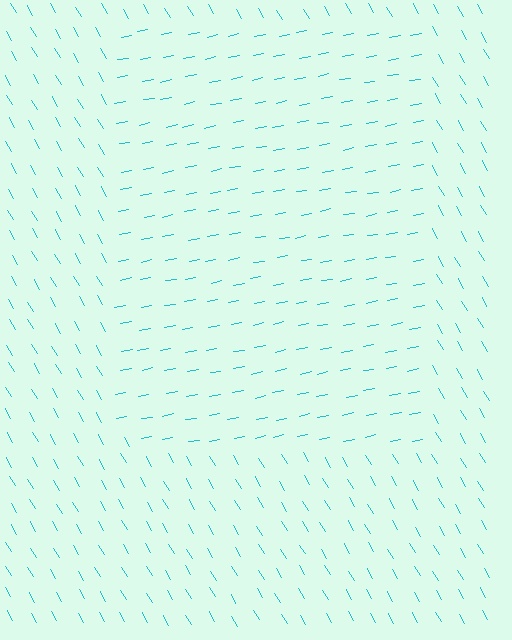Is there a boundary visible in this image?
Yes, there is a texture boundary formed by a change in line orientation.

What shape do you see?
I see a rectangle.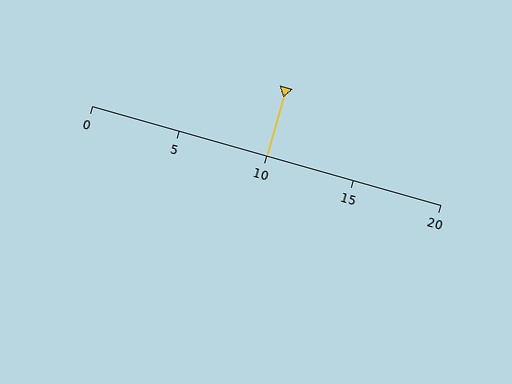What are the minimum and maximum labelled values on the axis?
The axis runs from 0 to 20.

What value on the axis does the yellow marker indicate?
The marker indicates approximately 10.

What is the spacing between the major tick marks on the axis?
The major ticks are spaced 5 apart.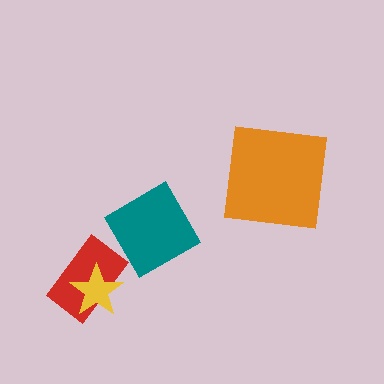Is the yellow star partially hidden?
No, no other shape covers it.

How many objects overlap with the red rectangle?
1 object overlaps with the red rectangle.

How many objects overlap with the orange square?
0 objects overlap with the orange square.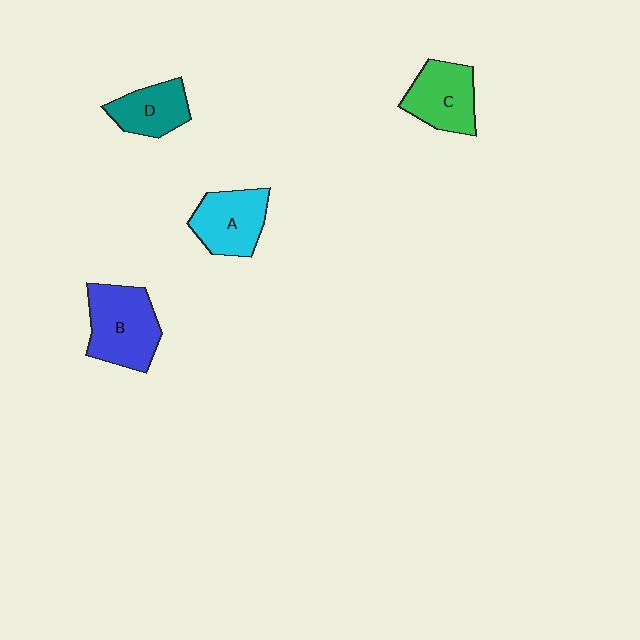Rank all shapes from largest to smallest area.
From largest to smallest: B (blue), A (cyan), C (green), D (teal).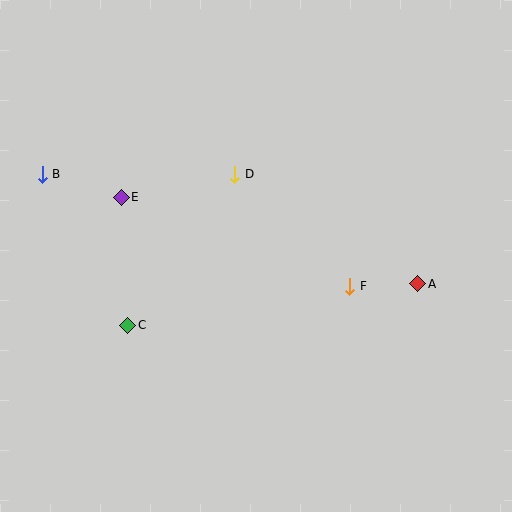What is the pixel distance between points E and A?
The distance between E and A is 309 pixels.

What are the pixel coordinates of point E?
Point E is at (121, 197).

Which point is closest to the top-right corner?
Point A is closest to the top-right corner.